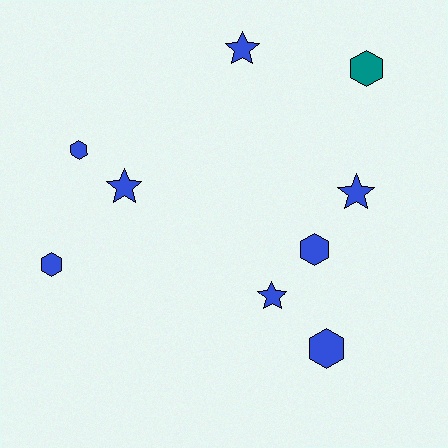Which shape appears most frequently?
Hexagon, with 5 objects.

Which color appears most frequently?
Blue, with 8 objects.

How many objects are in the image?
There are 9 objects.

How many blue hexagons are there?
There are 4 blue hexagons.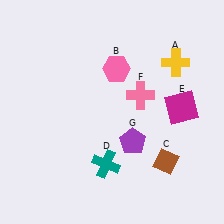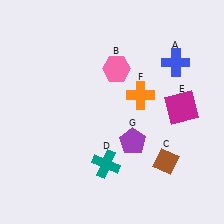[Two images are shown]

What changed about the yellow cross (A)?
In Image 1, A is yellow. In Image 2, it changed to blue.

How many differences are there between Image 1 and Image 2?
There are 2 differences between the two images.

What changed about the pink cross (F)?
In Image 1, F is pink. In Image 2, it changed to orange.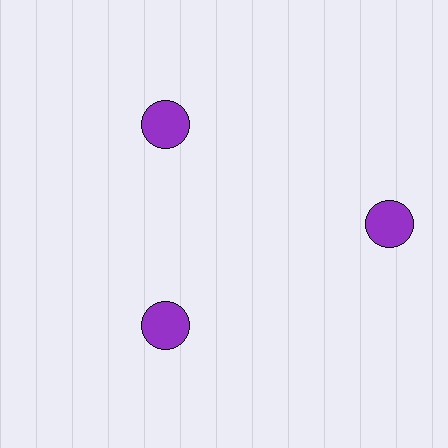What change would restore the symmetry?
The symmetry would be restored by moving it inward, back onto the ring so that all 3 circles sit at equal angles and equal distance from the center.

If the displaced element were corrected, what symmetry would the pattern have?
It would have 3-fold rotational symmetry — the pattern would map onto itself every 120 degrees.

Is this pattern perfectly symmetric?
No. The 3 purple circles are arranged in a ring, but one element near the 3 o'clock position is pushed outward from the center, breaking the 3-fold rotational symmetry.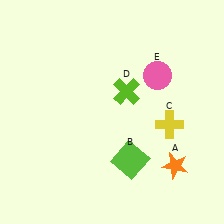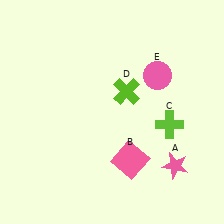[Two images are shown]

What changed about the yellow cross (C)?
In Image 1, C is yellow. In Image 2, it changed to lime.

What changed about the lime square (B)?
In Image 1, B is lime. In Image 2, it changed to pink.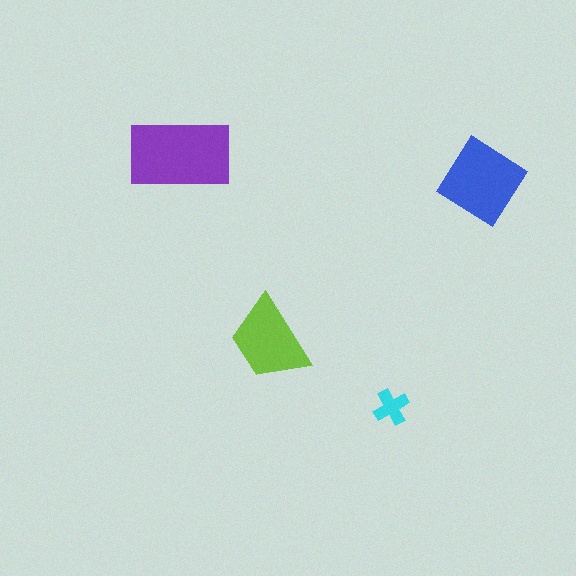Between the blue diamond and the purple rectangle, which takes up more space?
The purple rectangle.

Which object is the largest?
The purple rectangle.